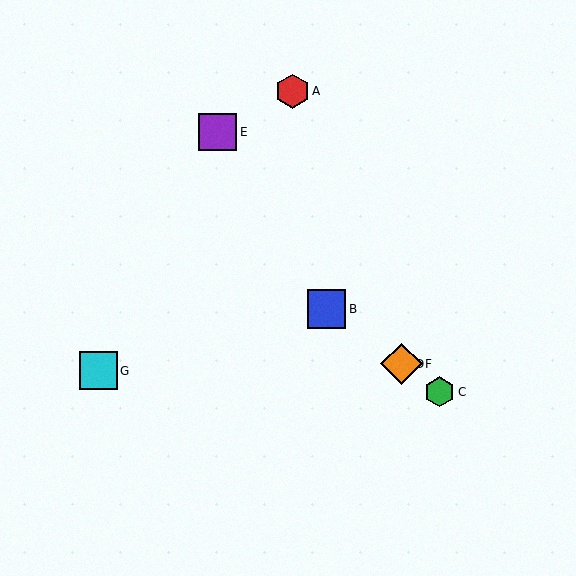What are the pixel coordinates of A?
Object A is at (292, 91).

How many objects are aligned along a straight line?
4 objects (B, C, D, F) are aligned along a straight line.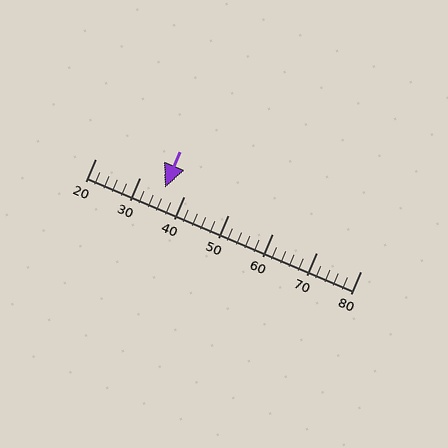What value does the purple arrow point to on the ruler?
The purple arrow points to approximately 36.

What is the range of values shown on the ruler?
The ruler shows values from 20 to 80.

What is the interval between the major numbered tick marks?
The major tick marks are spaced 10 units apart.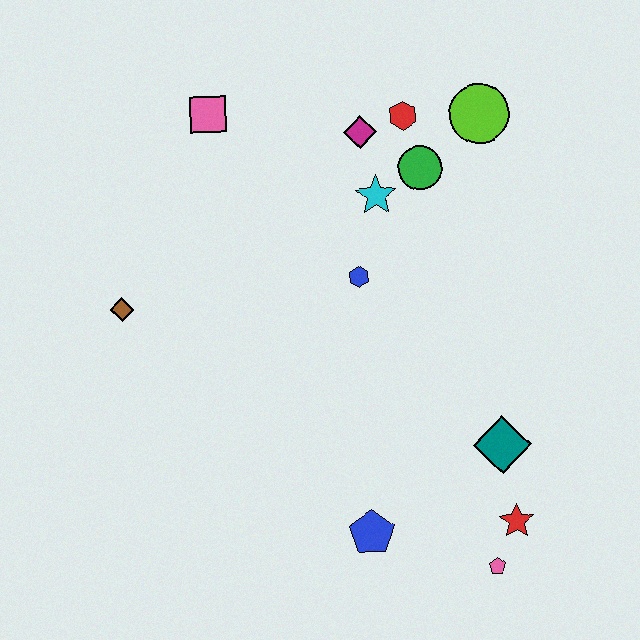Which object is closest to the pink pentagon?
The red star is closest to the pink pentagon.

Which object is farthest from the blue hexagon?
The pink pentagon is farthest from the blue hexagon.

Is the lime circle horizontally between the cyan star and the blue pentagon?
No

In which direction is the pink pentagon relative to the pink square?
The pink pentagon is below the pink square.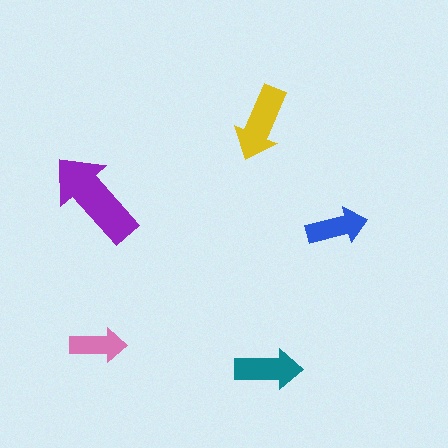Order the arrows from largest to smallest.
the purple one, the yellow one, the teal one, the blue one, the pink one.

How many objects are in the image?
There are 5 objects in the image.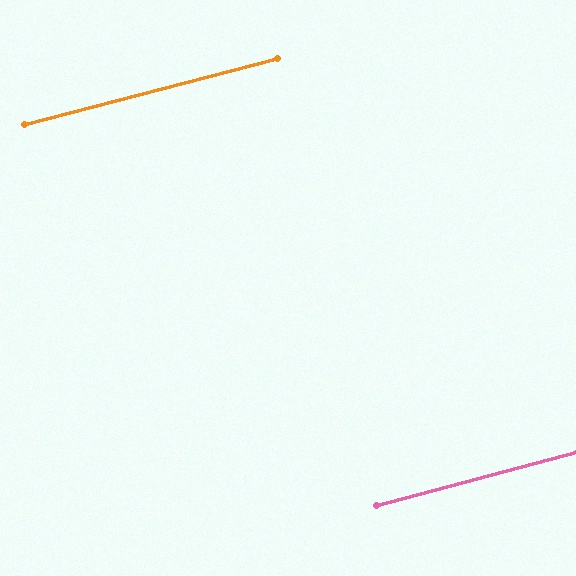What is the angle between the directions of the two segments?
Approximately 1 degree.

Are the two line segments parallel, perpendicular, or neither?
Parallel — their directions differ by only 0.5°.